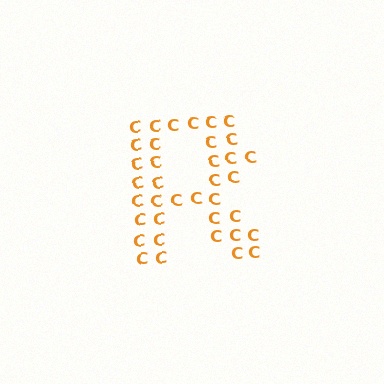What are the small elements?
The small elements are letter C's.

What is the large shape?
The large shape is the letter R.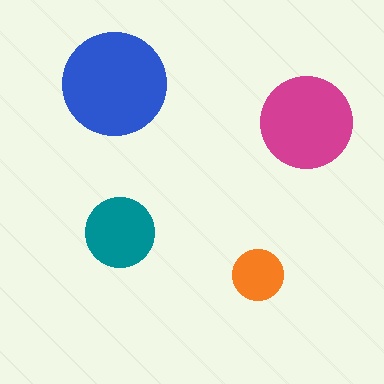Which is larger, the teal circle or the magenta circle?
The magenta one.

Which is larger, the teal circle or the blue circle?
The blue one.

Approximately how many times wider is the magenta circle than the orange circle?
About 2 times wider.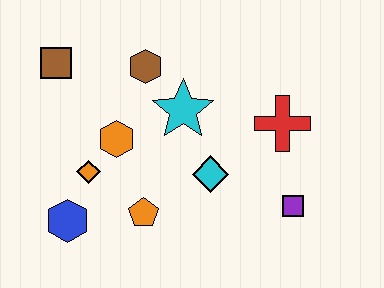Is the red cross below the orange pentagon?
No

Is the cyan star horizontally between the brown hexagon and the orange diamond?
No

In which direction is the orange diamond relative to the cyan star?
The orange diamond is to the left of the cyan star.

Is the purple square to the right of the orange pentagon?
Yes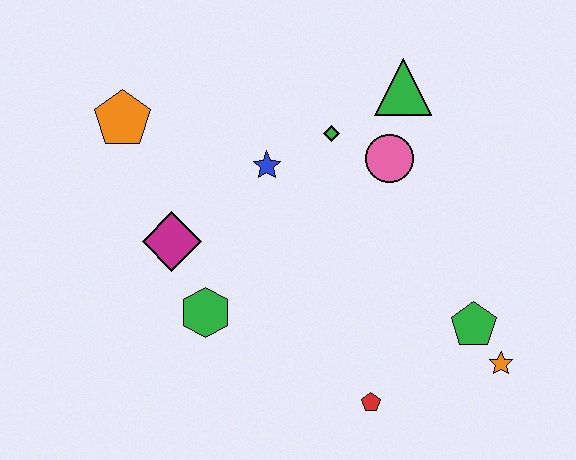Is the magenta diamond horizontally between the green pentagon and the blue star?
No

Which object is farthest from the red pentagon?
The orange pentagon is farthest from the red pentagon.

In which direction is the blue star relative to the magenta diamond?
The blue star is to the right of the magenta diamond.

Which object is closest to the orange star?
The green pentagon is closest to the orange star.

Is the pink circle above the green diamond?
No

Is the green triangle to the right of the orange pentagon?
Yes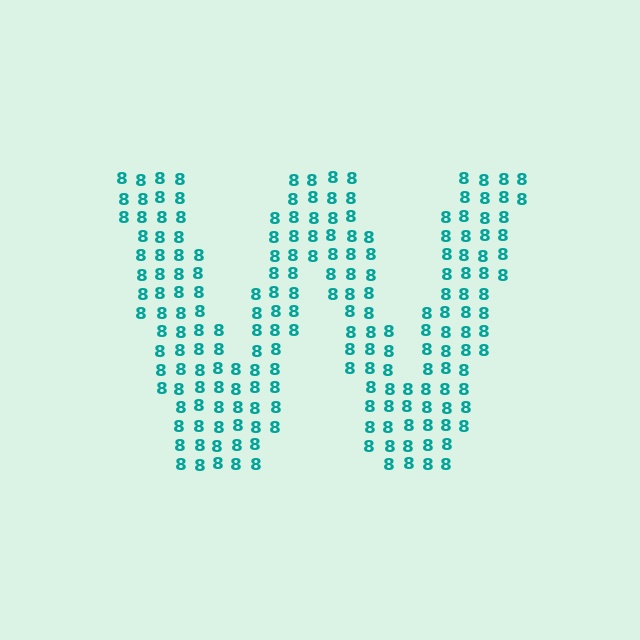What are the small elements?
The small elements are digit 8's.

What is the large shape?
The large shape is the letter W.